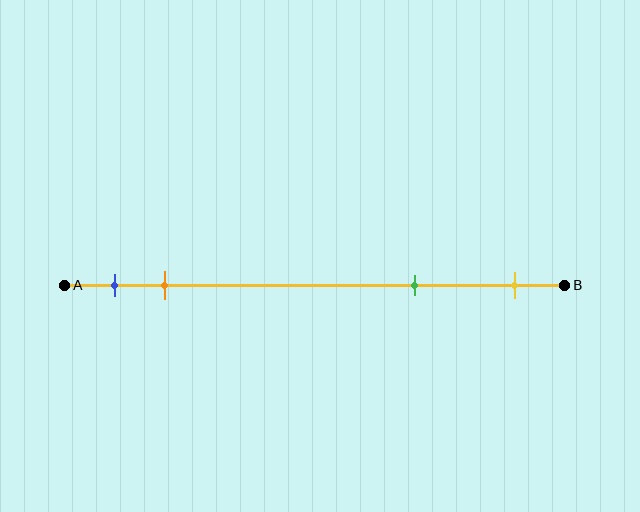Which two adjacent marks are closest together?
The blue and orange marks are the closest adjacent pair.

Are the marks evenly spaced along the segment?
No, the marks are not evenly spaced.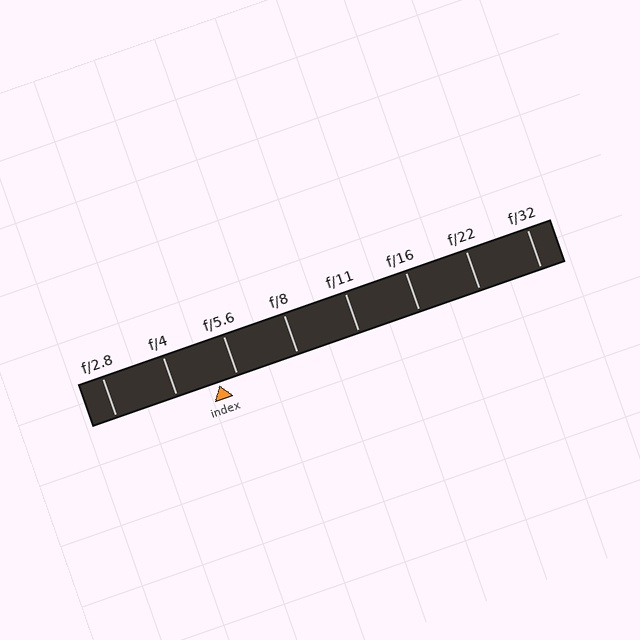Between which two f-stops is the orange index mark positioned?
The index mark is between f/4 and f/5.6.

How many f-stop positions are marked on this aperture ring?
There are 8 f-stop positions marked.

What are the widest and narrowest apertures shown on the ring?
The widest aperture shown is f/2.8 and the narrowest is f/32.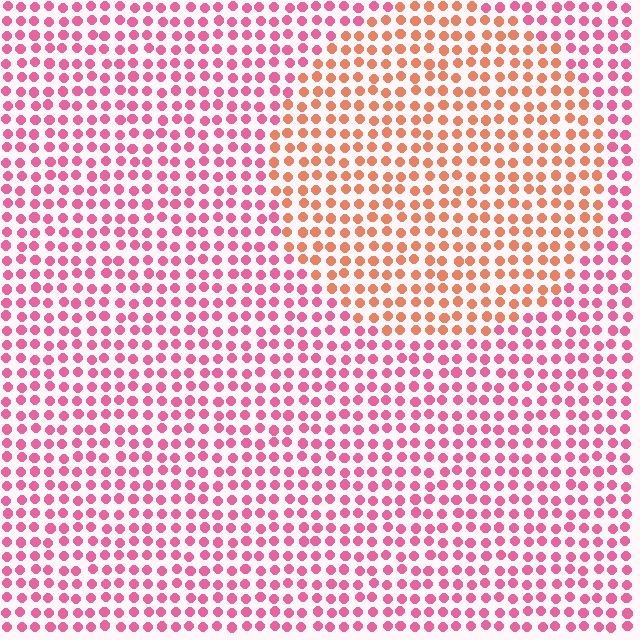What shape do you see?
I see a circle.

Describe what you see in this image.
The image is filled with small pink elements in a uniform arrangement. A circle-shaped region is visible where the elements are tinted to a slightly different hue, forming a subtle color boundary.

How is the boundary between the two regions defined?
The boundary is defined purely by a slight shift in hue (about 40 degrees). Spacing, size, and orientation are identical on both sides.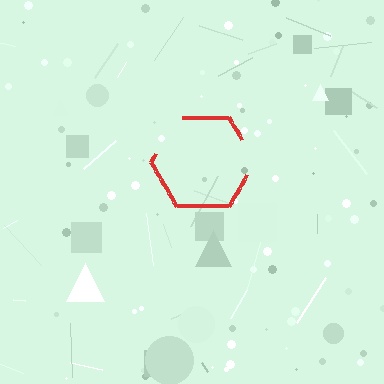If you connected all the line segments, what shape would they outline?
They would outline a hexagon.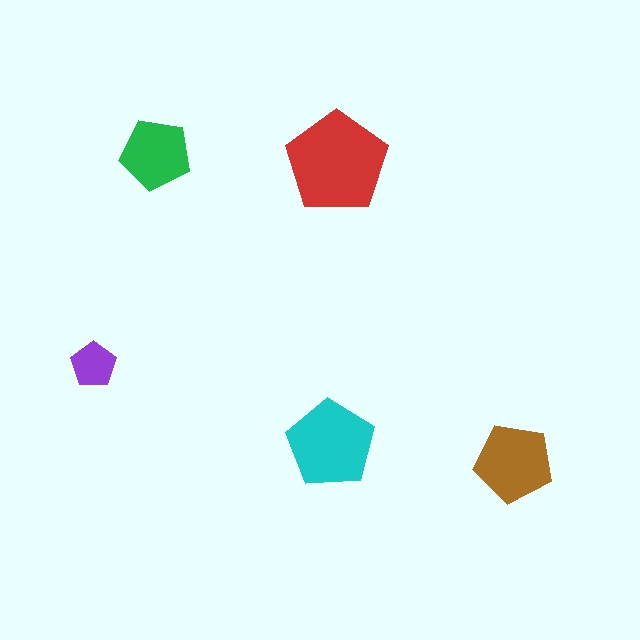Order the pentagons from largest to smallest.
the red one, the cyan one, the brown one, the green one, the purple one.